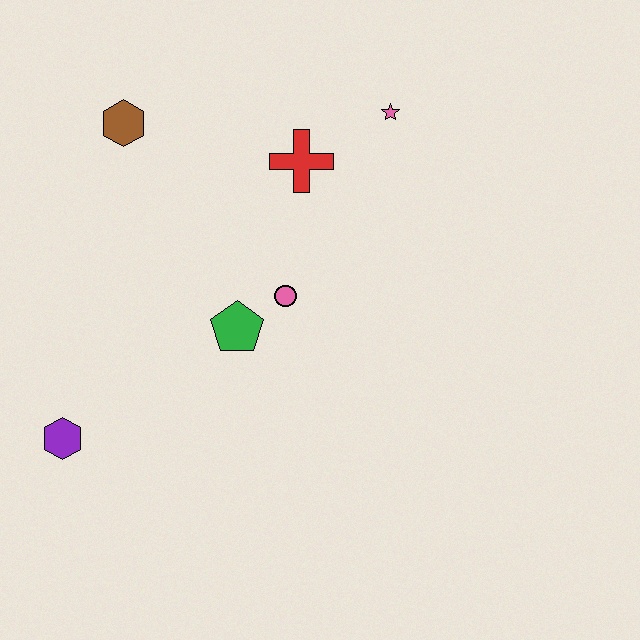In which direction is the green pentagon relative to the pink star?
The green pentagon is below the pink star.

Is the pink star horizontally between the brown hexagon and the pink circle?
No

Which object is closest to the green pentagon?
The pink circle is closest to the green pentagon.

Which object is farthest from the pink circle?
The purple hexagon is farthest from the pink circle.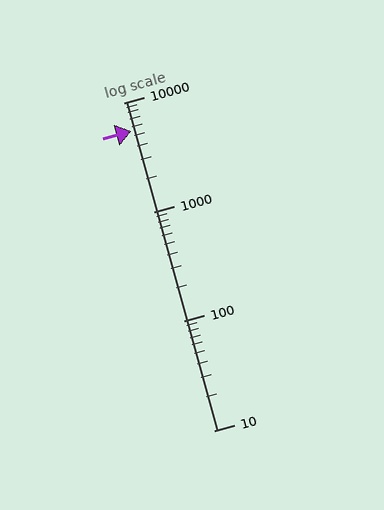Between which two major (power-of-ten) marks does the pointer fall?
The pointer is between 1000 and 10000.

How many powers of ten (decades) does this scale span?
The scale spans 3 decades, from 10 to 10000.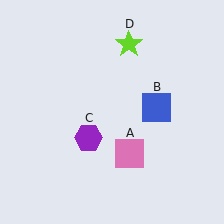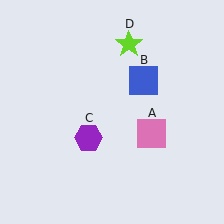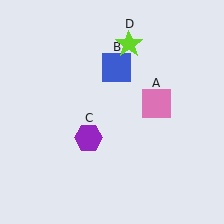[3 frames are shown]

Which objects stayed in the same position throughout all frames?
Purple hexagon (object C) and lime star (object D) remained stationary.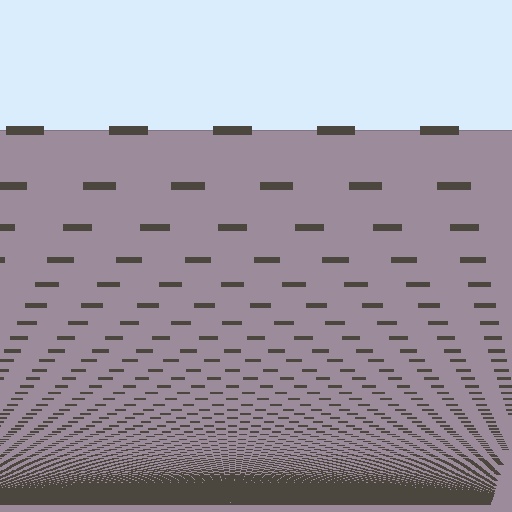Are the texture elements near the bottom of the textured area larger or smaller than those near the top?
Smaller. The gradient is inverted — elements near the bottom are smaller and denser.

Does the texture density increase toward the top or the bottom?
Density increases toward the bottom.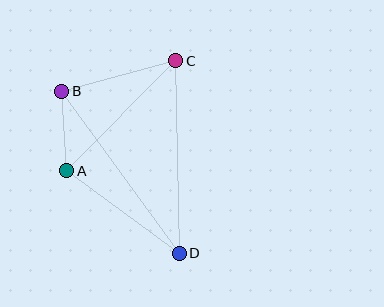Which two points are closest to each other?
Points A and B are closest to each other.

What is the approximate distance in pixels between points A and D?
The distance between A and D is approximately 139 pixels.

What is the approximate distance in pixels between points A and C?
The distance between A and C is approximately 155 pixels.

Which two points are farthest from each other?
Points B and D are farthest from each other.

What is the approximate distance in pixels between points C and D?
The distance between C and D is approximately 193 pixels.